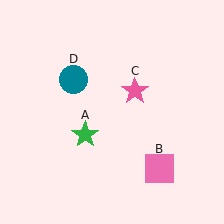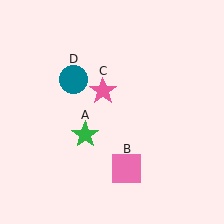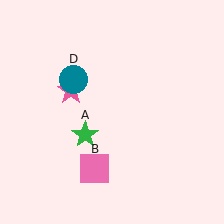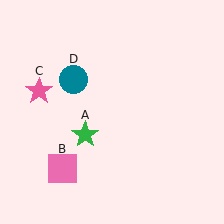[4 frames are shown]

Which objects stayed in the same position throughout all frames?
Green star (object A) and teal circle (object D) remained stationary.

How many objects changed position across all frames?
2 objects changed position: pink square (object B), pink star (object C).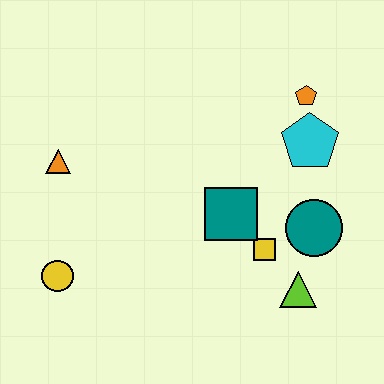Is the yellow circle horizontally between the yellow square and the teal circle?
No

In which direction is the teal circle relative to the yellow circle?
The teal circle is to the right of the yellow circle.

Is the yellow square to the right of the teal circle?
No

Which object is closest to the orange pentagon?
The cyan pentagon is closest to the orange pentagon.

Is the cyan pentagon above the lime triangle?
Yes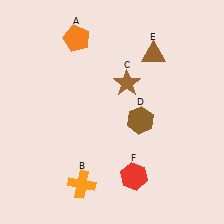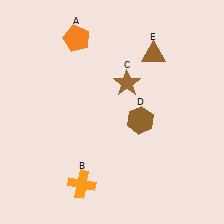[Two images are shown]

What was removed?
The red hexagon (F) was removed in Image 2.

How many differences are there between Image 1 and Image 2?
There is 1 difference between the two images.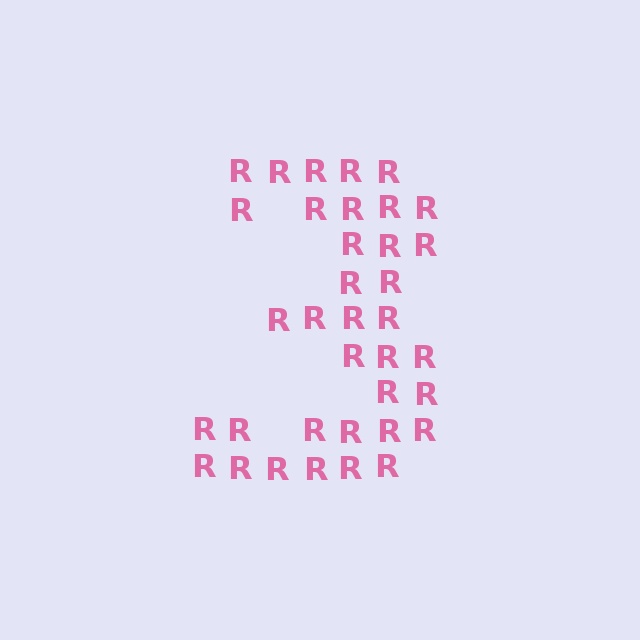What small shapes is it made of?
It is made of small letter R's.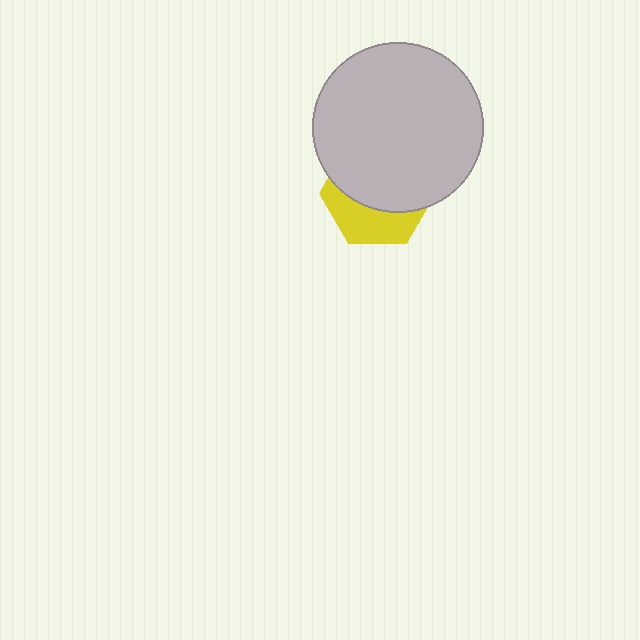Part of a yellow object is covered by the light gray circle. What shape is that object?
It is a hexagon.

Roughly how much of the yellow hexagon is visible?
A small part of it is visible (roughly 37%).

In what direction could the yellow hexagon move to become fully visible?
The yellow hexagon could move down. That would shift it out from behind the light gray circle entirely.